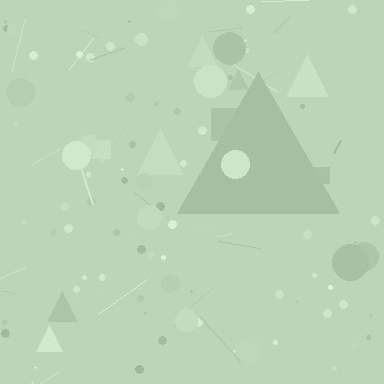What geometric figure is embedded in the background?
A triangle is embedded in the background.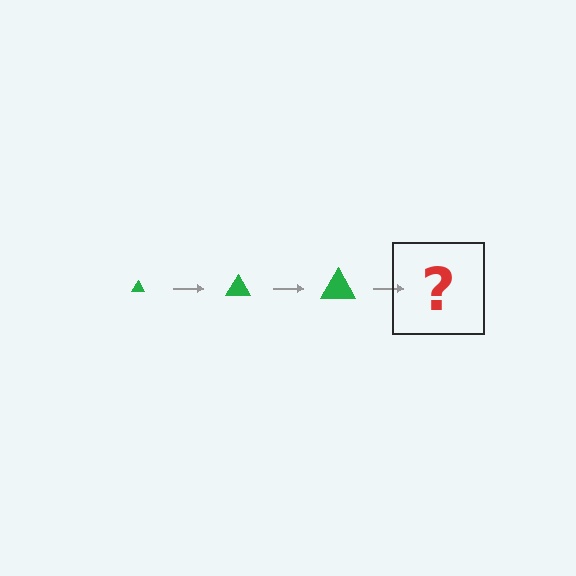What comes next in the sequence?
The next element should be a green triangle, larger than the previous one.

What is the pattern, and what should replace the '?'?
The pattern is that the triangle gets progressively larger each step. The '?' should be a green triangle, larger than the previous one.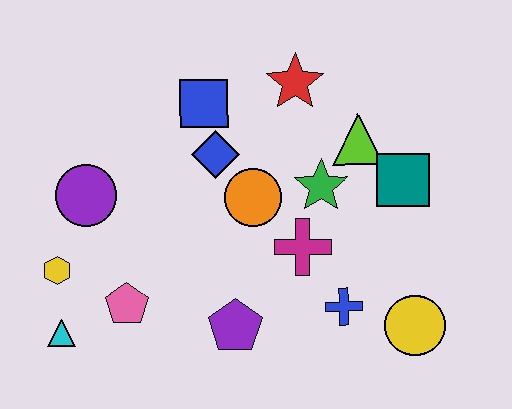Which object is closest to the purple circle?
The yellow hexagon is closest to the purple circle.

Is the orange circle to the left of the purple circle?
No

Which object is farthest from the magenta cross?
The cyan triangle is farthest from the magenta cross.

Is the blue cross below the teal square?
Yes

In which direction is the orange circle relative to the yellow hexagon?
The orange circle is to the right of the yellow hexagon.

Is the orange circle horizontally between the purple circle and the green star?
Yes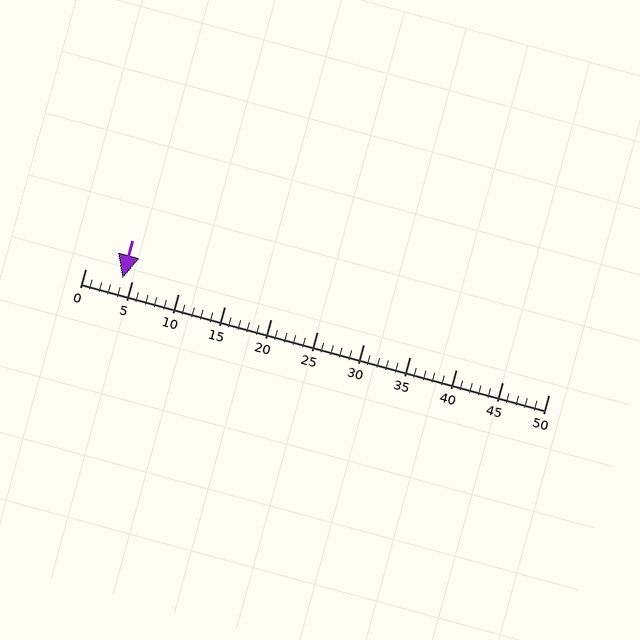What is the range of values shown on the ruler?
The ruler shows values from 0 to 50.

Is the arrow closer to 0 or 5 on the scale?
The arrow is closer to 5.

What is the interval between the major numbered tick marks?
The major tick marks are spaced 5 units apart.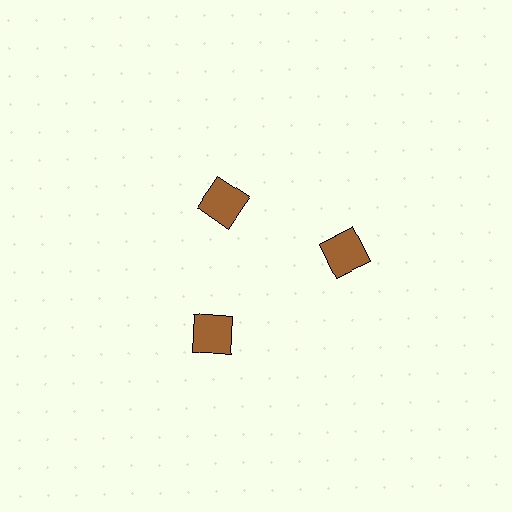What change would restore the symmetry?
The symmetry would be restored by moving it outward, back onto the ring so that all 3 squares sit at equal angles and equal distance from the center.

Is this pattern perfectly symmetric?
No. The 3 brown squares are arranged in a ring, but one element near the 11 o'clock position is pulled inward toward the center, breaking the 3-fold rotational symmetry.